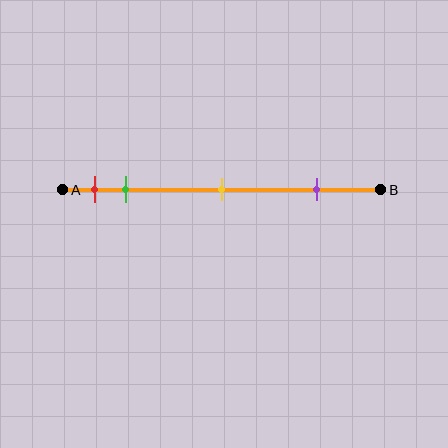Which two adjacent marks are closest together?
The red and green marks are the closest adjacent pair.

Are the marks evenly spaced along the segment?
No, the marks are not evenly spaced.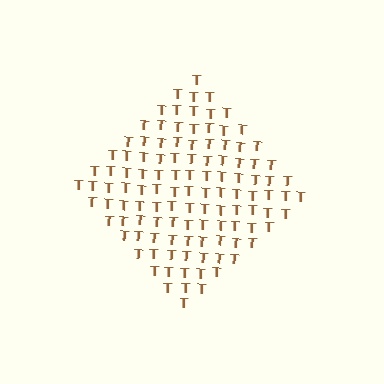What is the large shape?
The large shape is a diamond.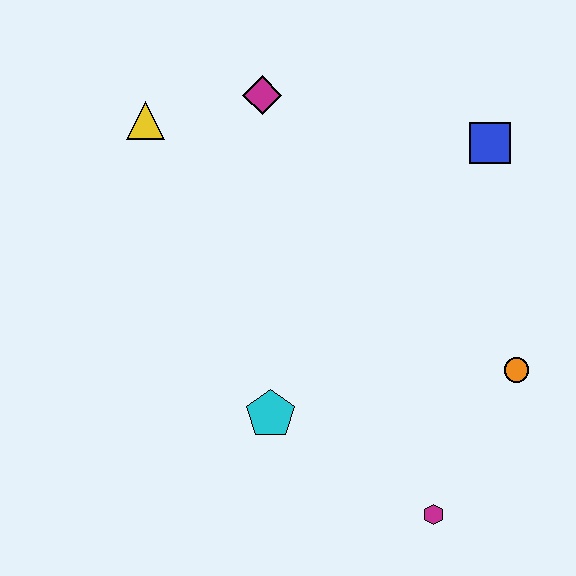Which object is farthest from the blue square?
The magenta hexagon is farthest from the blue square.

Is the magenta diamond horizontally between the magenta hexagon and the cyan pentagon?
No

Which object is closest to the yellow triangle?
The magenta diamond is closest to the yellow triangle.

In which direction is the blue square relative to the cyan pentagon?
The blue square is above the cyan pentagon.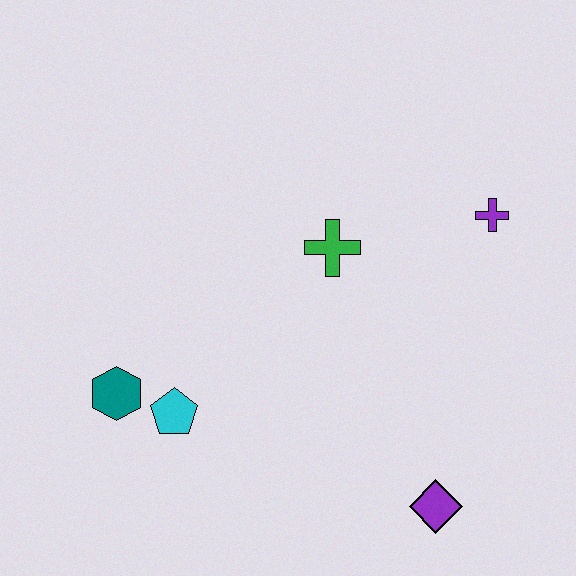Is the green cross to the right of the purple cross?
No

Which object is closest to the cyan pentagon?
The teal hexagon is closest to the cyan pentagon.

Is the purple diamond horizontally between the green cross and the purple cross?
Yes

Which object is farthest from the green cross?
The purple diamond is farthest from the green cross.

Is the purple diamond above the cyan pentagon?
No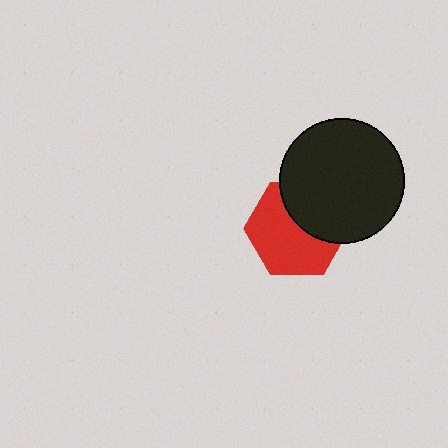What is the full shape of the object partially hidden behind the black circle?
The partially hidden object is a red hexagon.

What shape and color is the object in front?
The object in front is a black circle.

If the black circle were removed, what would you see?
You would see the complete red hexagon.